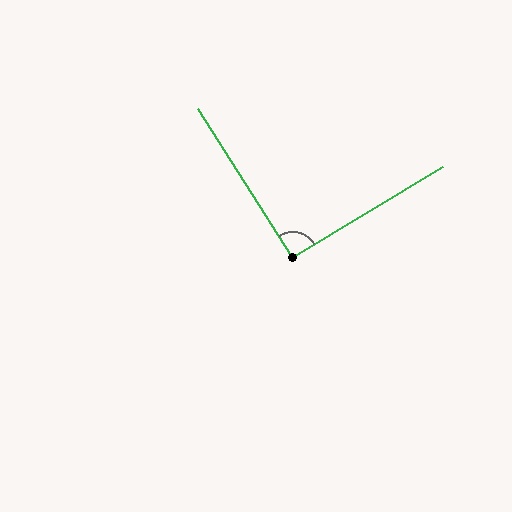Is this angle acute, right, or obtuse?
It is approximately a right angle.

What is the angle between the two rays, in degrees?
Approximately 91 degrees.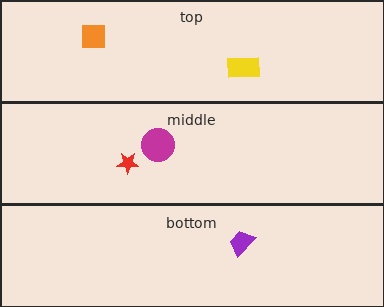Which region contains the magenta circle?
The middle region.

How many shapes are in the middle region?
2.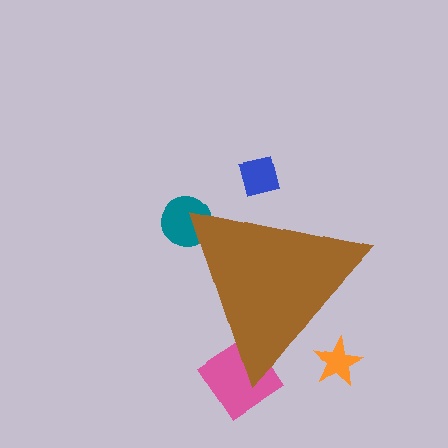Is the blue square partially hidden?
Yes, the blue square is partially hidden behind the brown triangle.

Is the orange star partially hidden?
Yes, the orange star is partially hidden behind the brown triangle.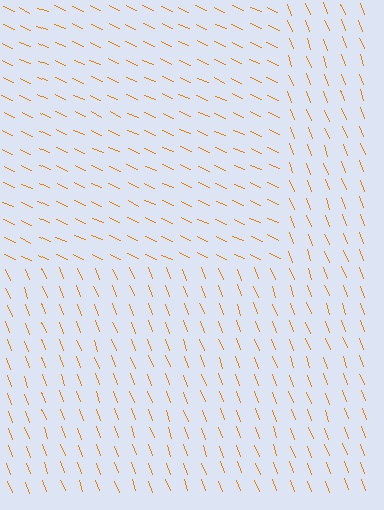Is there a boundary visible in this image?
Yes, there is a texture boundary formed by a change in line orientation.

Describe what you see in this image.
The image is filled with small orange line segments. A rectangle region in the image has lines oriented differently from the surrounding lines, creating a visible texture boundary.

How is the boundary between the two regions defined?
The boundary is defined purely by a change in line orientation (approximately 45 degrees difference). All lines are the same color and thickness.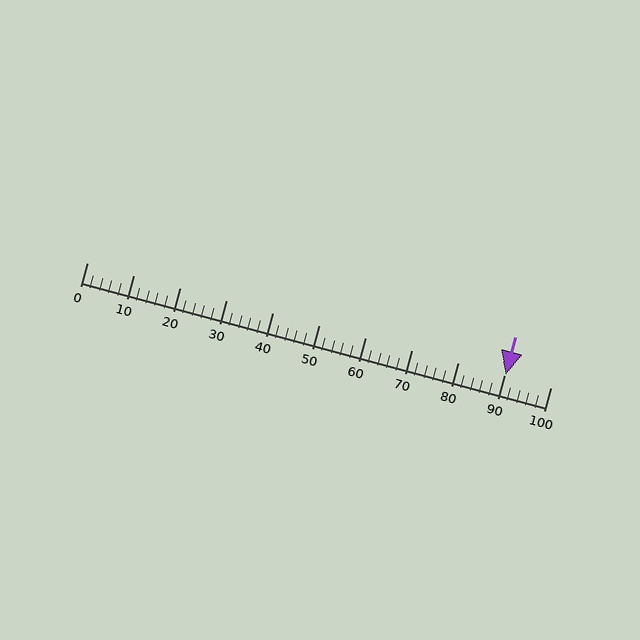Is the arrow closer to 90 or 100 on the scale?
The arrow is closer to 90.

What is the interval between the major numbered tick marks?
The major tick marks are spaced 10 units apart.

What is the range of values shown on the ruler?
The ruler shows values from 0 to 100.